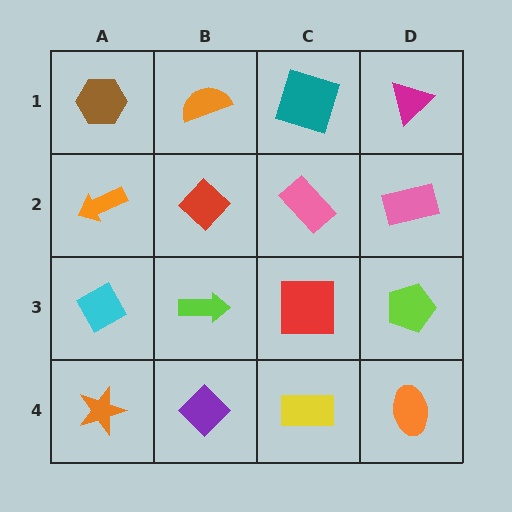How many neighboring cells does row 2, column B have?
4.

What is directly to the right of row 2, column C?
A pink rectangle.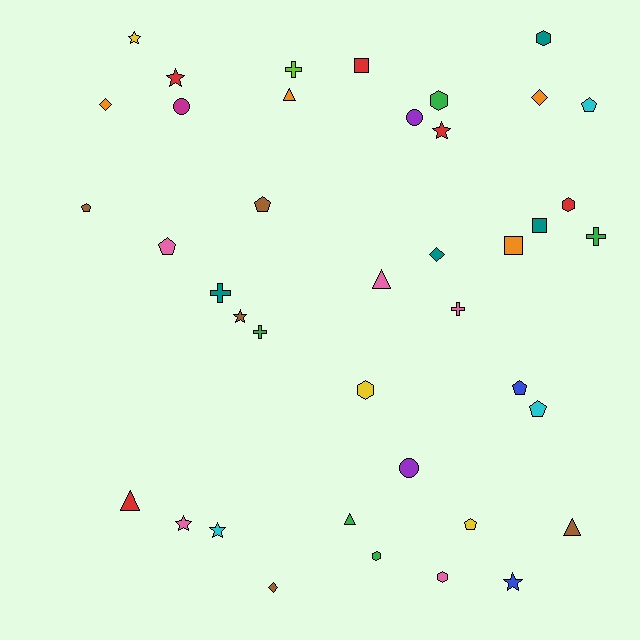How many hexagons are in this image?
There are 6 hexagons.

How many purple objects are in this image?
There are 2 purple objects.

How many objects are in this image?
There are 40 objects.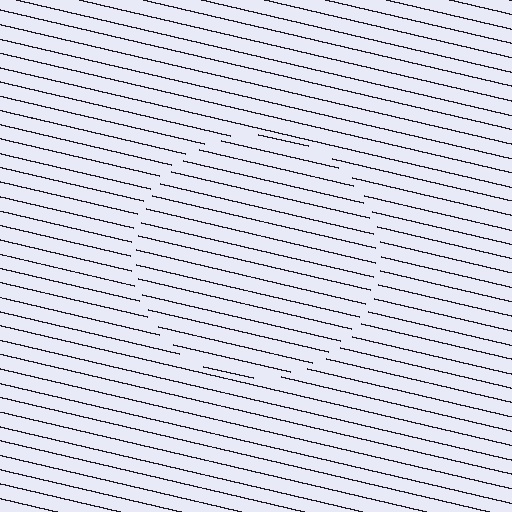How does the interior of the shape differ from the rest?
The interior of the shape contains the same grating, shifted by half a period — the contour is defined by the phase discontinuity where line-ends from the inner and outer gratings abut.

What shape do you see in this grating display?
An illusory circle. The interior of the shape contains the same grating, shifted by half a period — the contour is defined by the phase discontinuity where line-ends from the inner and outer gratings abut.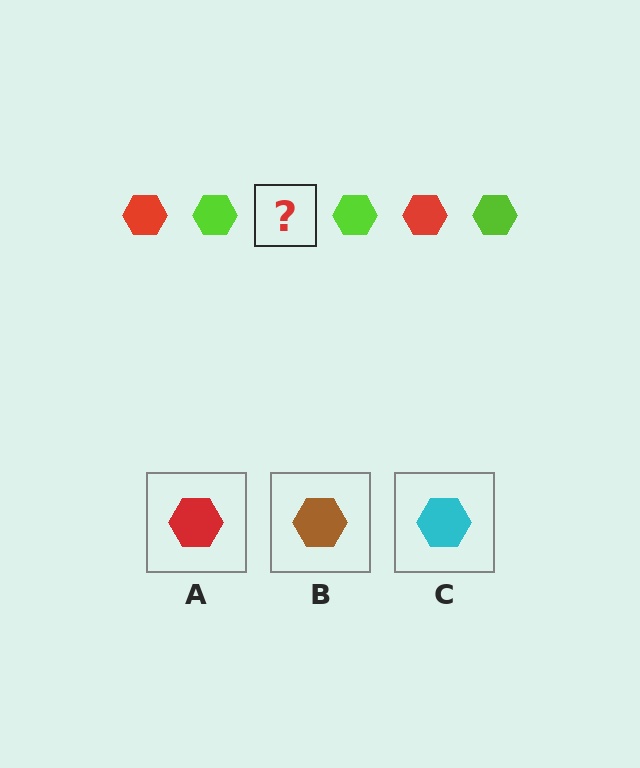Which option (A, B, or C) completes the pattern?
A.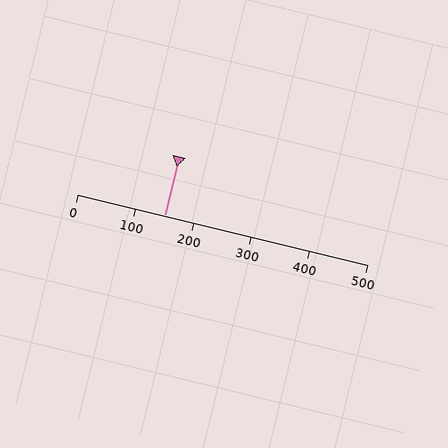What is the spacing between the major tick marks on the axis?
The major ticks are spaced 100 apart.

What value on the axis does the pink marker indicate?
The marker indicates approximately 150.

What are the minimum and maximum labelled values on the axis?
The axis runs from 0 to 500.